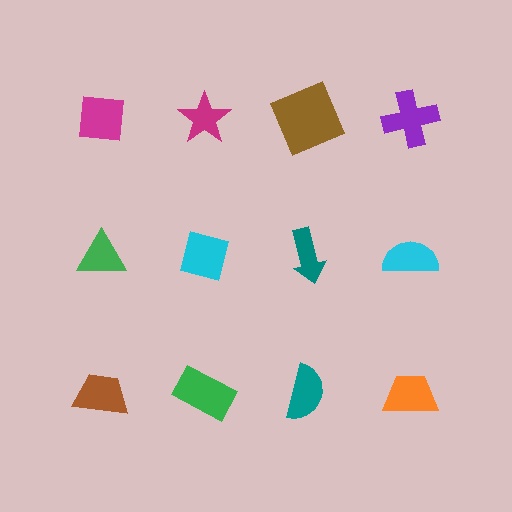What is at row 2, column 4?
A cyan semicircle.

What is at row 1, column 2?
A magenta star.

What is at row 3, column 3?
A teal semicircle.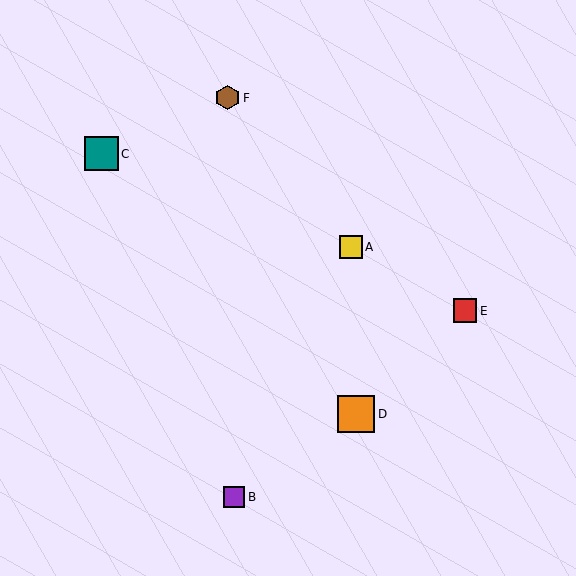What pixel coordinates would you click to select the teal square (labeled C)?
Click at (101, 154) to select the teal square C.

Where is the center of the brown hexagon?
The center of the brown hexagon is at (228, 98).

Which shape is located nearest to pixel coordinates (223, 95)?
The brown hexagon (labeled F) at (228, 98) is nearest to that location.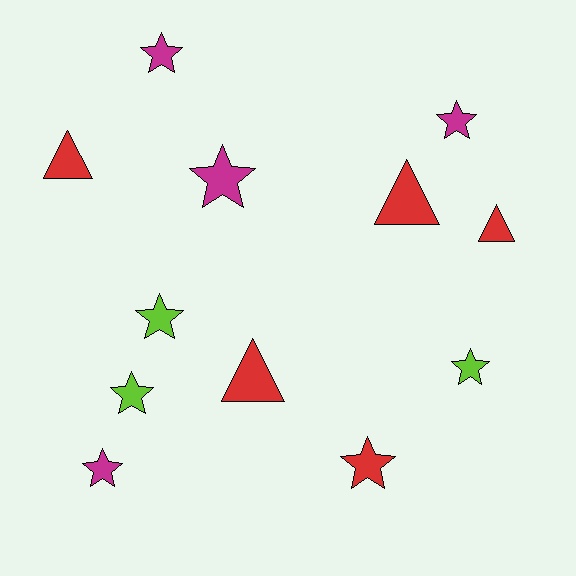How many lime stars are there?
There are 3 lime stars.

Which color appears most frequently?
Red, with 5 objects.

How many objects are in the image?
There are 12 objects.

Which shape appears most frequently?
Star, with 8 objects.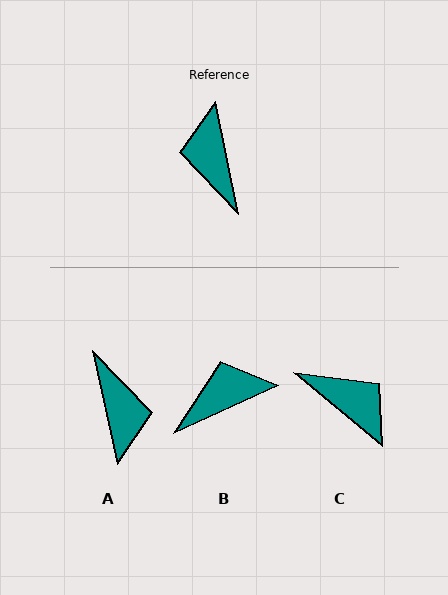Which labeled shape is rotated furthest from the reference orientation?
A, about 179 degrees away.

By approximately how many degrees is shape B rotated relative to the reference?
Approximately 77 degrees clockwise.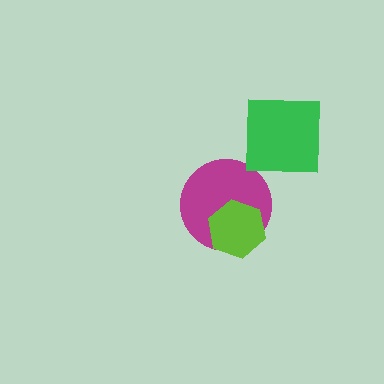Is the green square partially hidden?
No, no other shape covers it.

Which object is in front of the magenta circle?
The lime hexagon is in front of the magenta circle.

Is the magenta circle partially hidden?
Yes, it is partially covered by another shape.